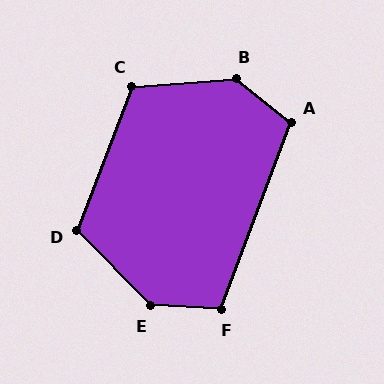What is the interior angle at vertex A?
Approximately 108 degrees (obtuse).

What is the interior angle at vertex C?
Approximately 115 degrees (obtuse).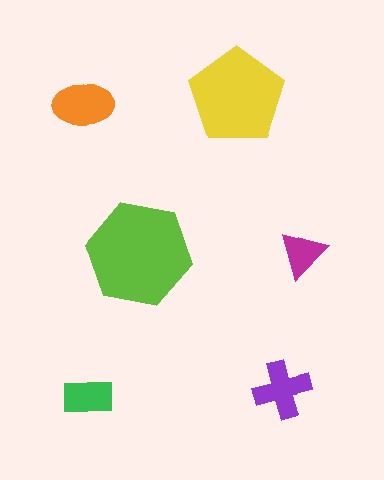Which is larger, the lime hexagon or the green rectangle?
The lime hexagon.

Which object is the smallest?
The magenta triangle.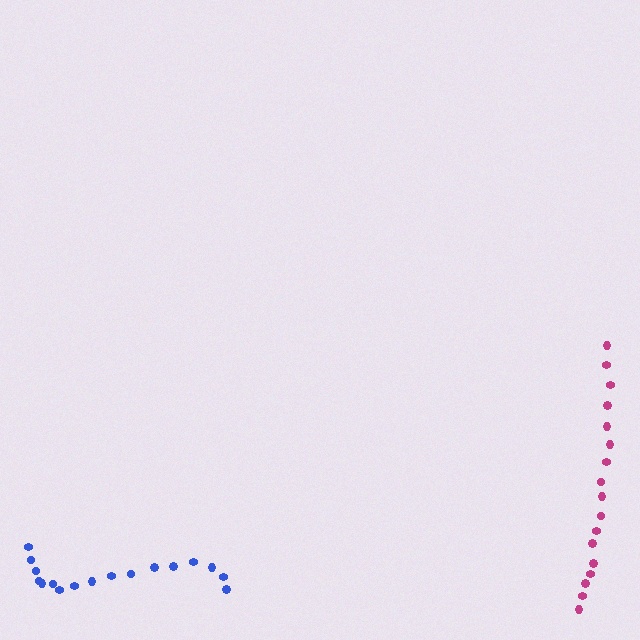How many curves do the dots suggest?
There are 2 distinct paths.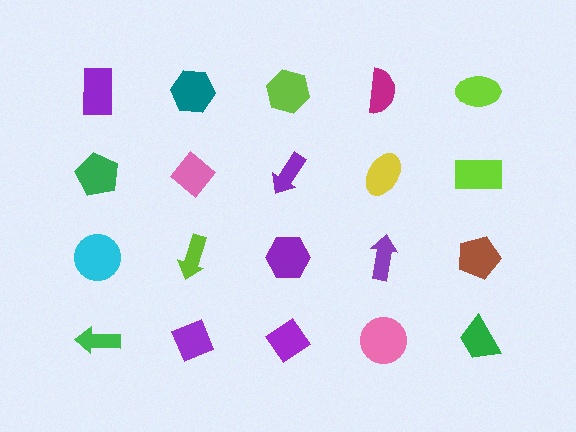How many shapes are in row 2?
5 shapes.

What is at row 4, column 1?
A green arrow.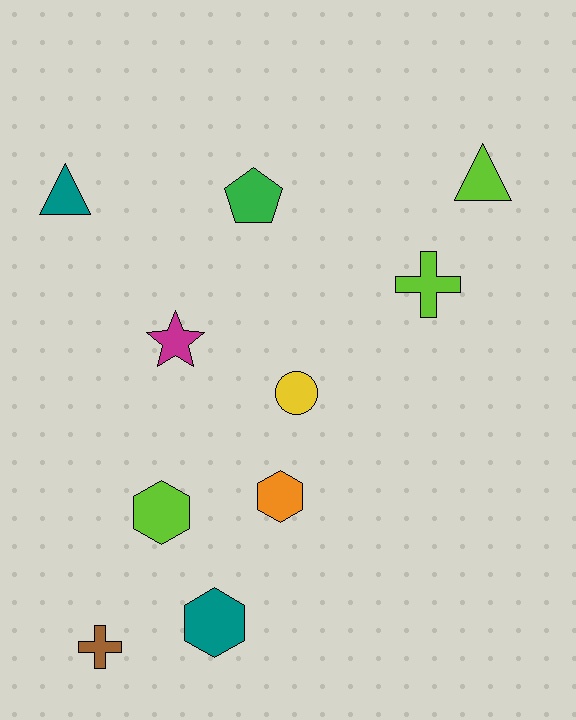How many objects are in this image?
There are 10 objects.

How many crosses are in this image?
There are 2 crosses.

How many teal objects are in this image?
There are 2 teal objects.